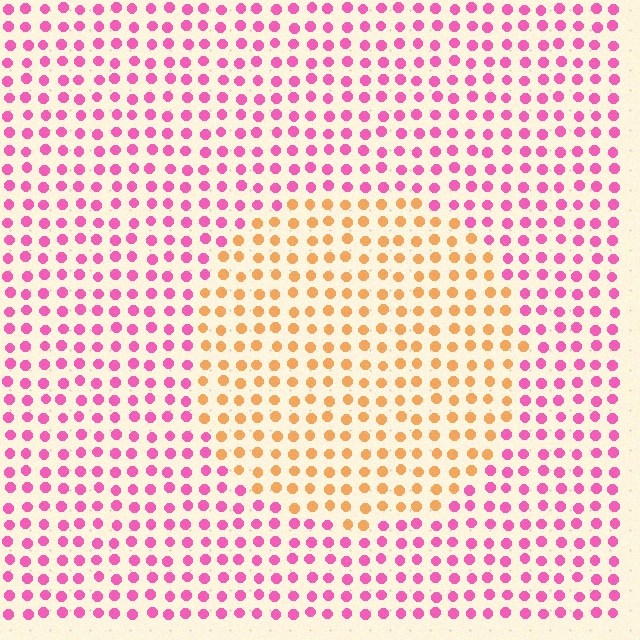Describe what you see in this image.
The image is filled with small pink elements in a uniform arrangement. A circle-shaped region is visible where the elements are tinted to a slightly different hue, forming a subtle color boundary.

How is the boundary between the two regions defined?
The boundary is defined purely by a slight shift in hue (about 66 degrees). Spacing, size, and orientation are identical on both sides.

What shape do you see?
I see a circle.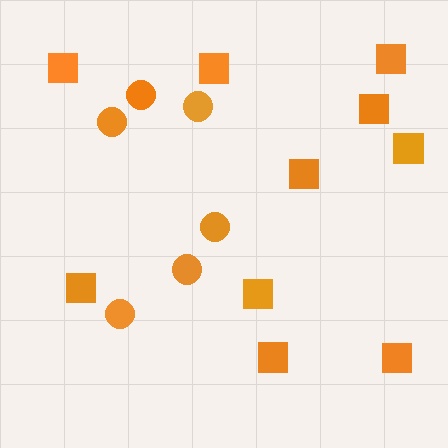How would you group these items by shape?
There are 2 groups: one group of circles (6) and one group of squares (10).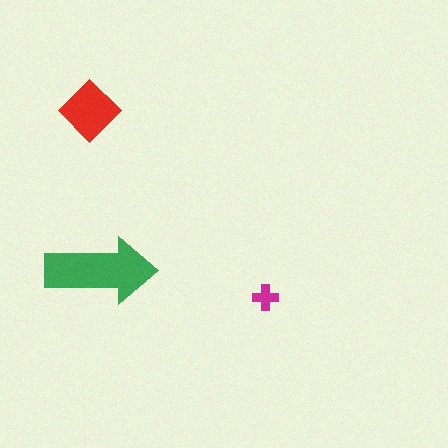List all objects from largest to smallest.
The green arrow, the red diamond, the magenta cross.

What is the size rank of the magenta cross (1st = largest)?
3rd.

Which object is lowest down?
The magenta cross is bottommost.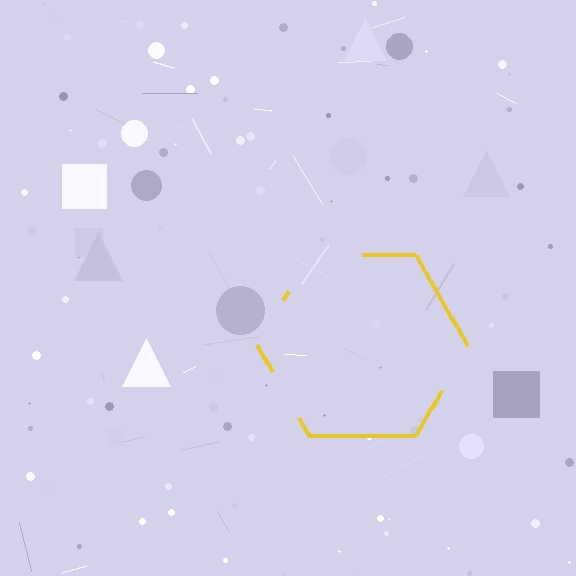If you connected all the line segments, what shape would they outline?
They would outline a hexagon.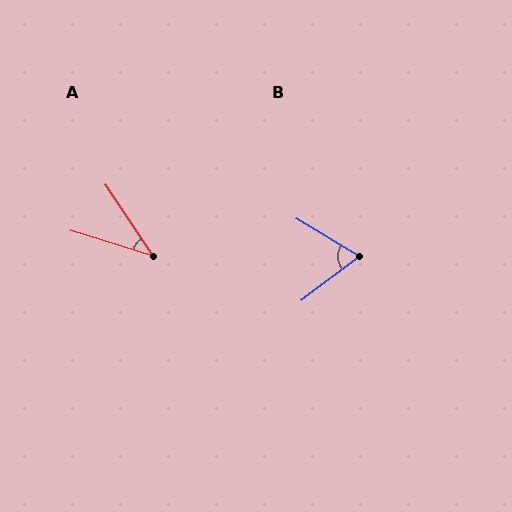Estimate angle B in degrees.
Approximately 68 degrees.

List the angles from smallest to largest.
A (39°), B (68°).